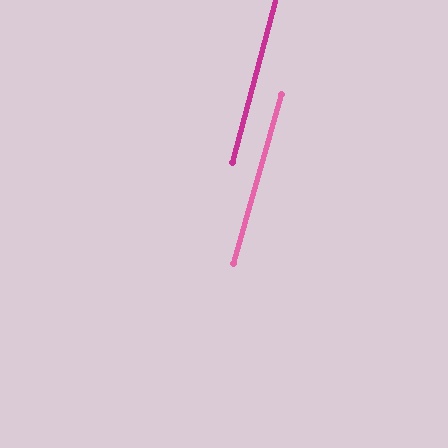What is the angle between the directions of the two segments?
Approximately 1 degree.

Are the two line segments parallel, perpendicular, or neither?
Parallel — their directions differ by only 1.2°.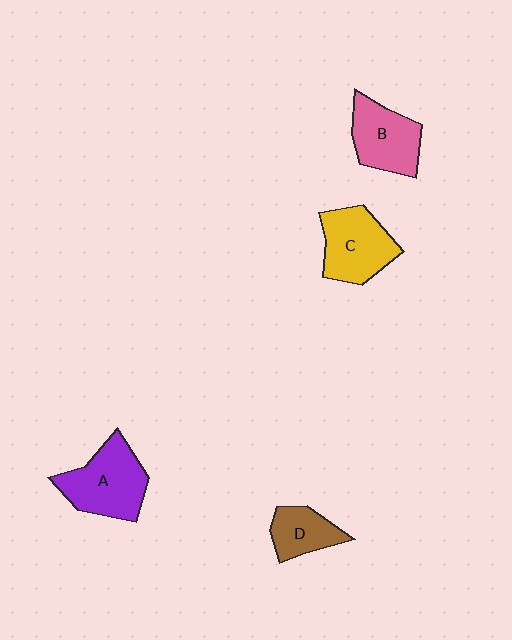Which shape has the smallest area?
Shape D (brown).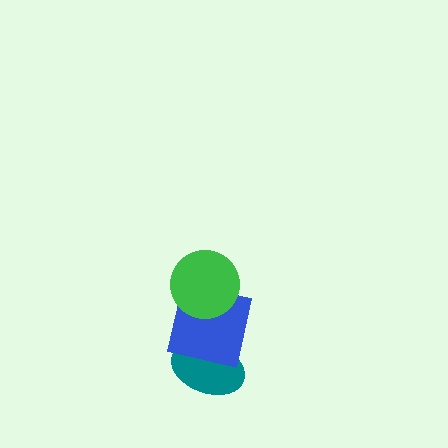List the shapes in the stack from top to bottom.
From top to bottom: the green circle, the blue square, the teal ellipse.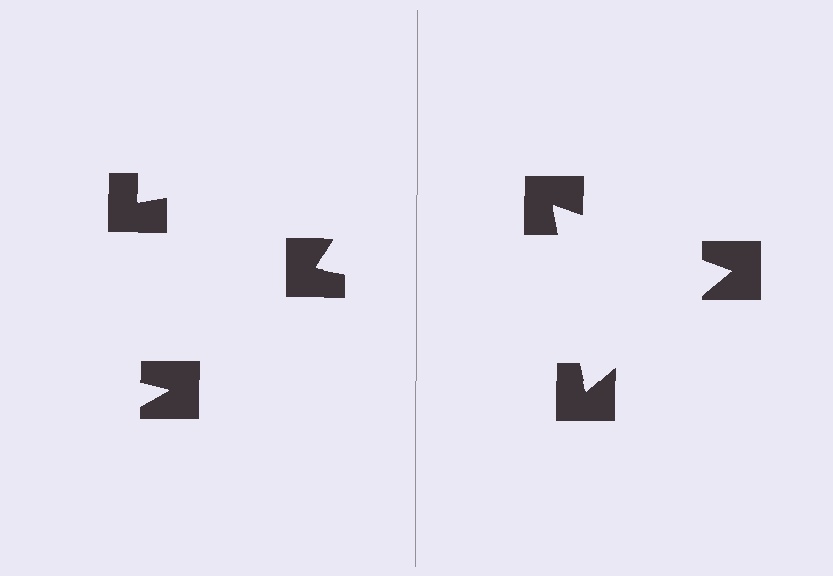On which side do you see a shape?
An illusory triangle appears on the right side. On the left side the wedge cuts are rotated, so no coherent shape forms.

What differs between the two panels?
The notched squares are positioned identically on both sides; only the wedge orientations differ. On the right they align to a triangle; on the left they are misaligned.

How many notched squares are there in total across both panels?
6 — 3 on each side.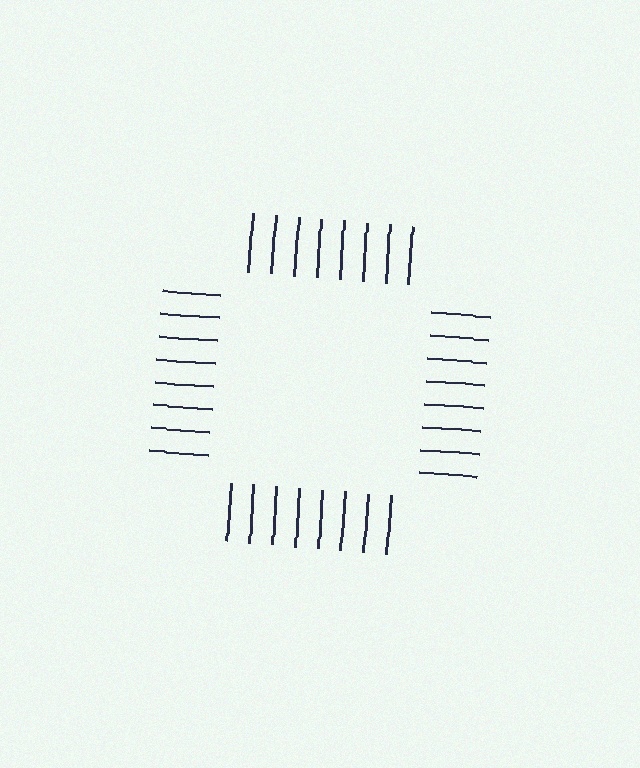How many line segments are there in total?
32 — 8 along each of the 4 edges.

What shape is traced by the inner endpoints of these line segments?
An illusory square — the line segments terminate on its edges but no continuous stroke is drawn.